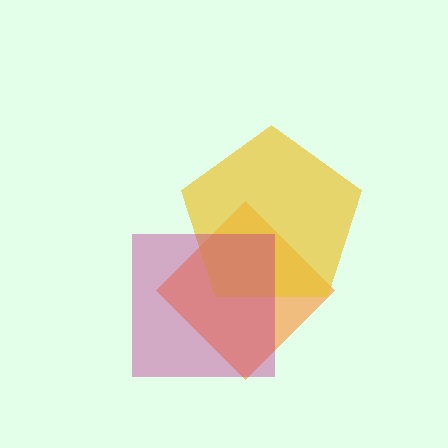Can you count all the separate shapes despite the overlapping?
Yes, there are 3 separate shapes.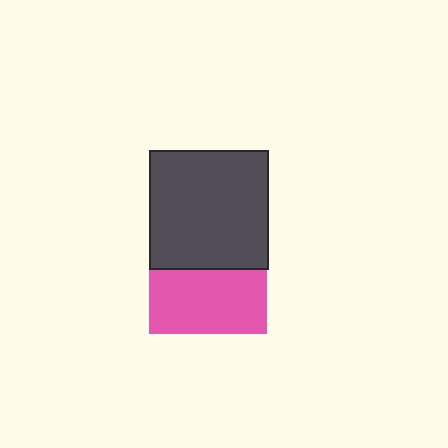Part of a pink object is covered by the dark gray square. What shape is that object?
It is a square.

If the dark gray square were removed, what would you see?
You would see the complete pink square.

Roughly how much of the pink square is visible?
About half of it is visible (roughly 54%).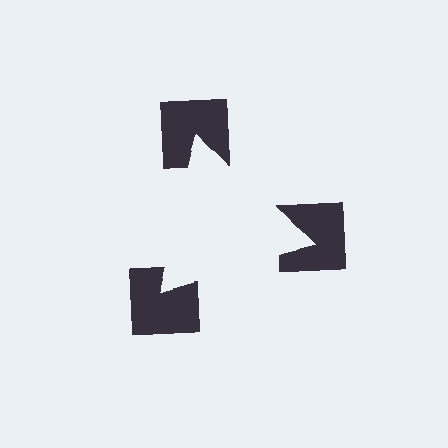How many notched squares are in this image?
There are 3 — one at each vertex of the illusory triangle.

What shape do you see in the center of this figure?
An illusory triangle — its edges are inferred from the aligned wedge cuts in the notched squares, not physically drawn.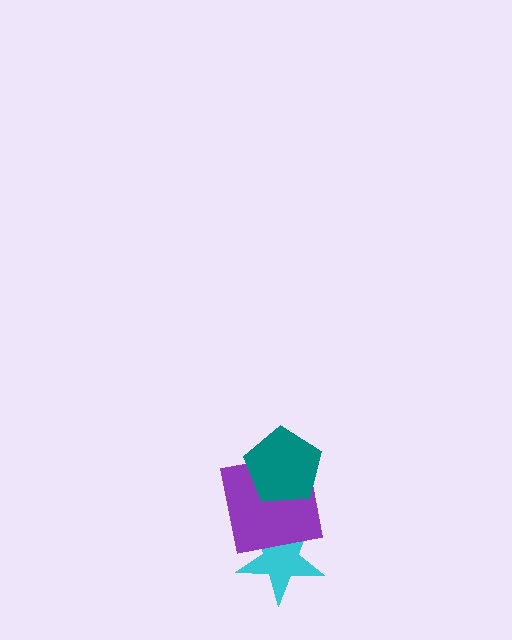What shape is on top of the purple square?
The teal pentagon is on top of the purple square.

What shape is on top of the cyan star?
The purple square is on top of the cyan star.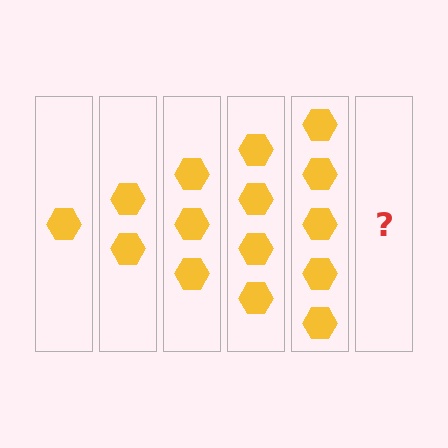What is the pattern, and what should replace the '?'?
The pattern is that each step adds one more hexagon. The '?' should be 6 hexagons.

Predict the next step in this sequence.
The next step is 6 hexagons.